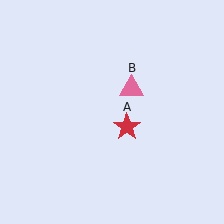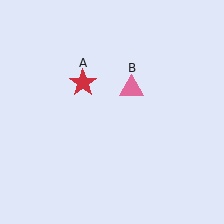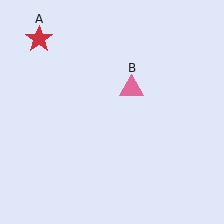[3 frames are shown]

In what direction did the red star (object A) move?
The red star (object A) moved up and to the left.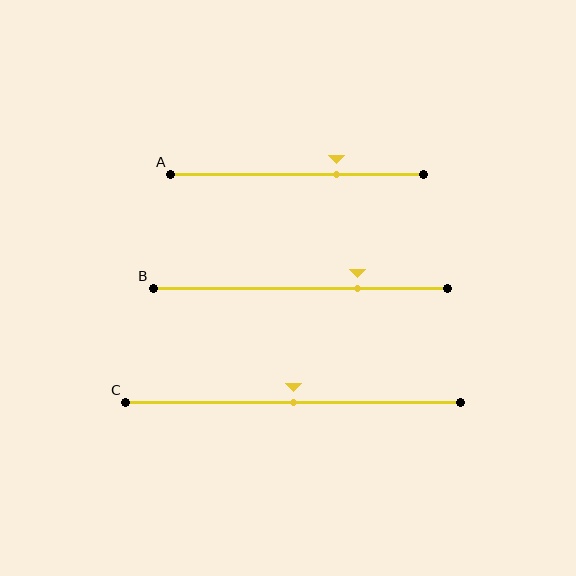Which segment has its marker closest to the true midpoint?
Segment C has its marker closest to the true midpoint.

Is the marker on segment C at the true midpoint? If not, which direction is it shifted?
Yes, the marker on segment C is at the true midpoint.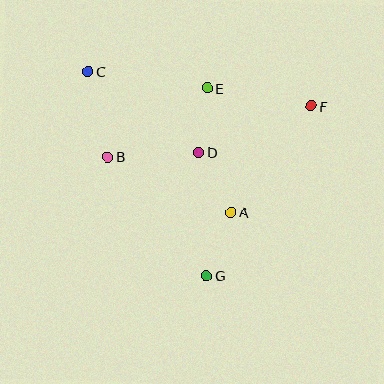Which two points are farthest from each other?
Points C and G are farthest from each other.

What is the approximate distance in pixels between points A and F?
The distance between A and F is approximately 133 pixels.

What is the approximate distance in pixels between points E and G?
The distance between E and G is approximately 187 pixels.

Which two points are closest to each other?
Points D and E are closest to each other.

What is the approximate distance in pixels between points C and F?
The distance between C and F is approximately 226 pixels.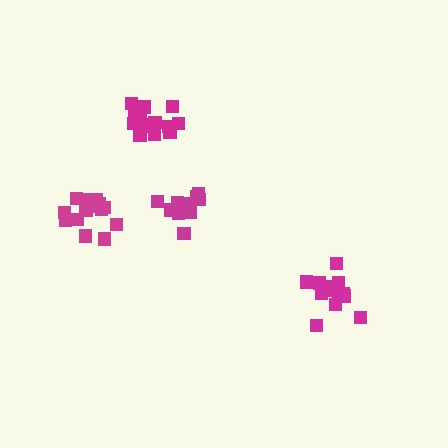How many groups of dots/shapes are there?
There are 4 groups.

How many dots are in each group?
Group 1: 11 dots, Group 2: 14 dots, Group 3: 13 dots, Group 4: 16 dots (54 total).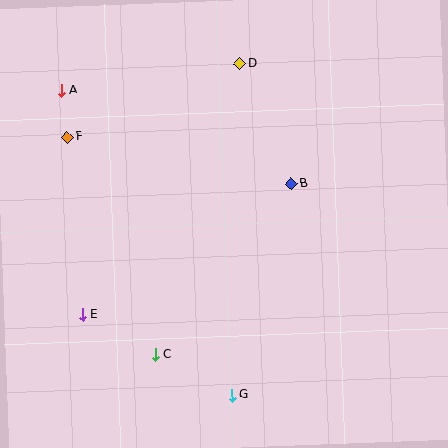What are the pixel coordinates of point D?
Point D is at (240, 64).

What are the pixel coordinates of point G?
Point G is at (232, 395).